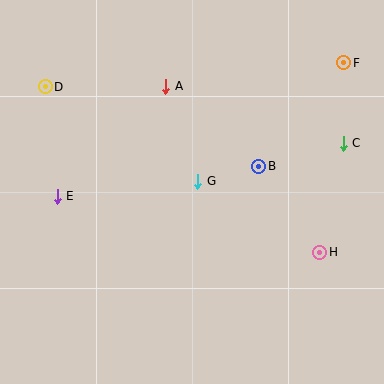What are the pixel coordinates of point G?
Point G is at (198, 181).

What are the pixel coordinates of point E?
Point E is at (57, 196).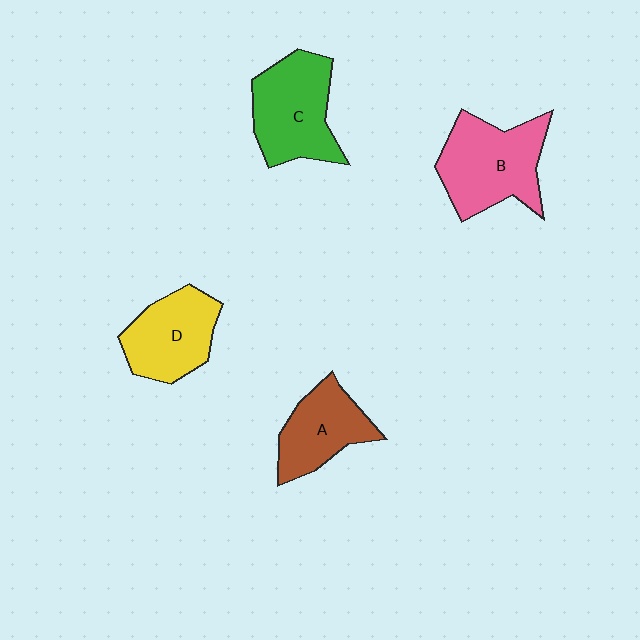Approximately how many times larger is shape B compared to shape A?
Approximately 1.4 times.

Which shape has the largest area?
Shape B (pink).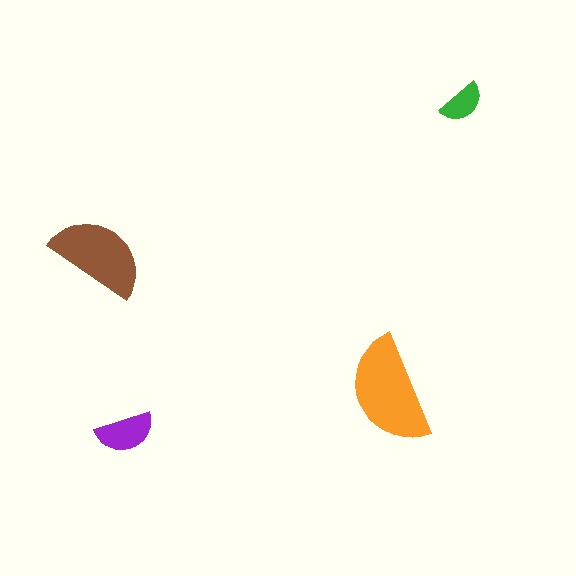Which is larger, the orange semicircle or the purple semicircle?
The orange one.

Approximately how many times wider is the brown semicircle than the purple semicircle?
About 1.5 times wider.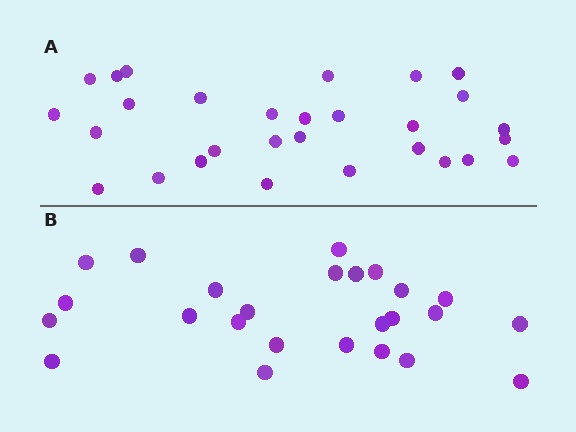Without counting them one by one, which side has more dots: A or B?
Region A (the top region) has more dots.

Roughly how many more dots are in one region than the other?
Region A has about 4 more dots than region B.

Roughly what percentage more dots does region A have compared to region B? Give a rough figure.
About 15% more.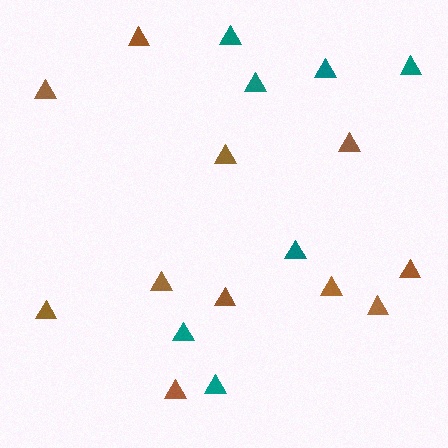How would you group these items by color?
There are 2 groups: one group of teal triangles (7) and one group of brown triangles (11).